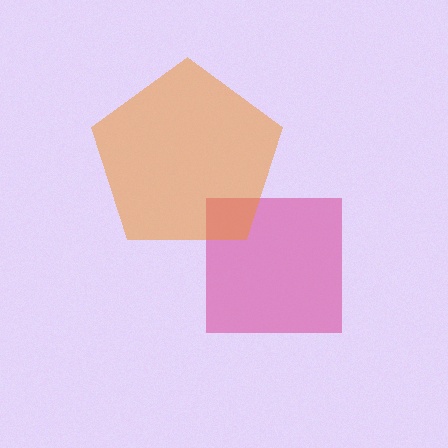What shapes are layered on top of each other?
The layered shapes are: a pink square, an orange pentagon.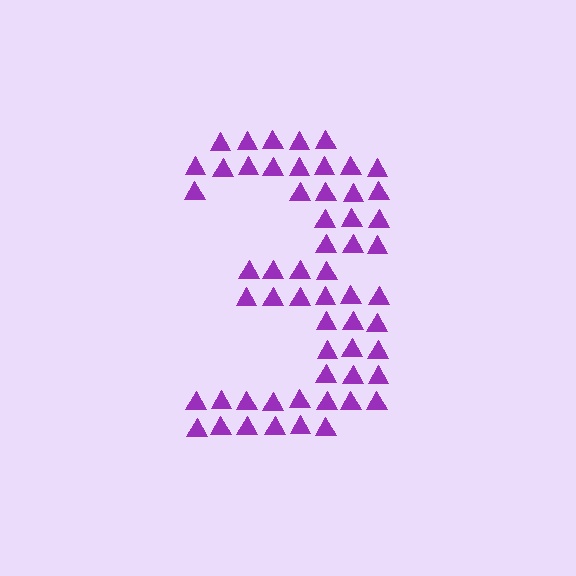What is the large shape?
The large shape is the digit 3.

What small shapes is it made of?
It is made of small triangles.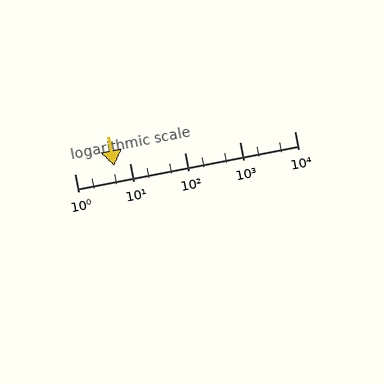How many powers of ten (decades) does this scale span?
The scale spans 4 decades, from 1 to 10000.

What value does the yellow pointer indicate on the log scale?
The pointer indicates approximately 5.3.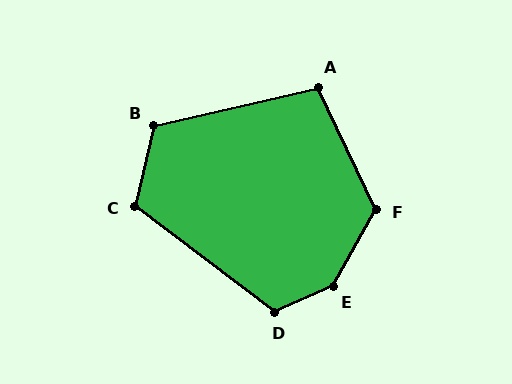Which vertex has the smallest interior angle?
A, at approximately 102 degrees.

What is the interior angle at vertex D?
Approximately 119 degrees (obtuse).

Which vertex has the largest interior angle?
E, at approximately 144 degrees.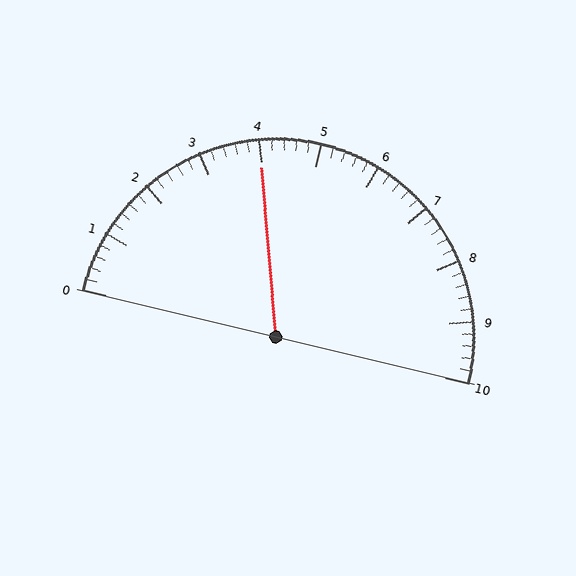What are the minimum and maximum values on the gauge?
The gauge ranges from 0 to 10.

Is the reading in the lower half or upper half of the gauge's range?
The reading is in the lower half of the range (0 to 10).